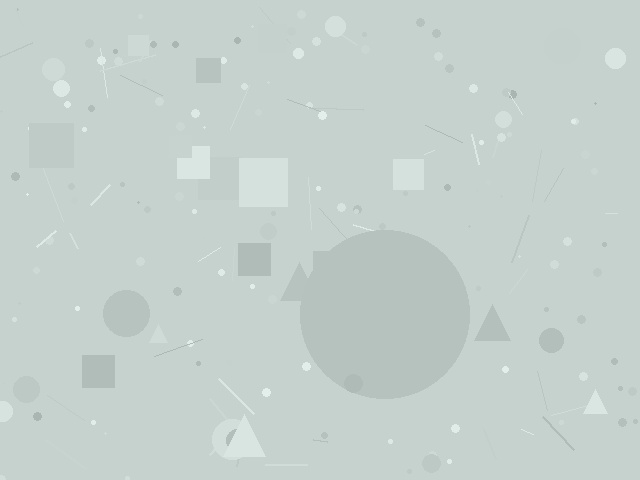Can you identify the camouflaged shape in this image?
The camouflaged shape is a circle.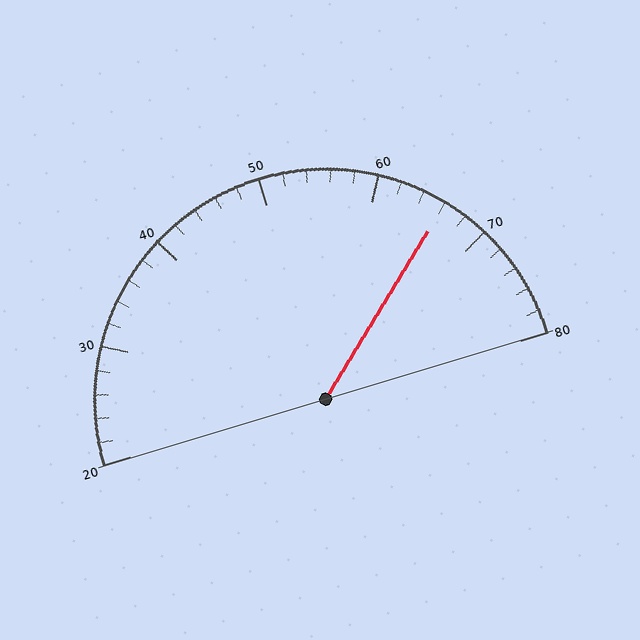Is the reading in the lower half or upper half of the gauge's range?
The reading is in the upper half of the range (20 to 80).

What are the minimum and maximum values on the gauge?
The gauge ranges from 20 to 80.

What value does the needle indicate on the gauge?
The needle indicates approximately 66.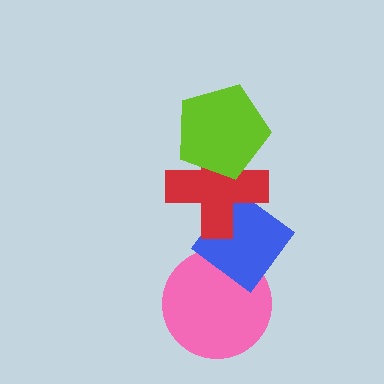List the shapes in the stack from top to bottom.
From top to bottom: the lime pentagon, the red cross, the blue diamond, the pink circle.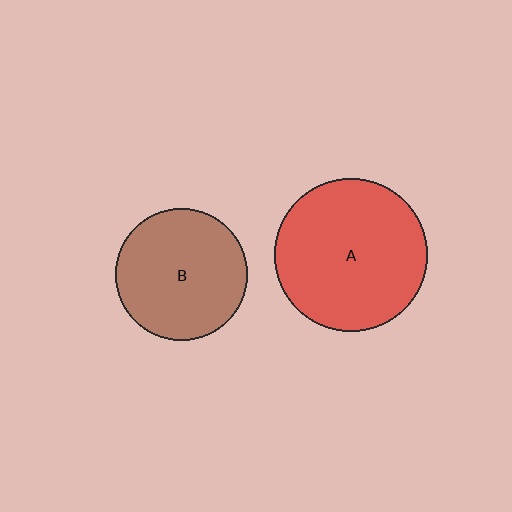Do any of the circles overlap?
No, none of the circles overlap.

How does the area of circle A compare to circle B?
Approximately 1.3 times.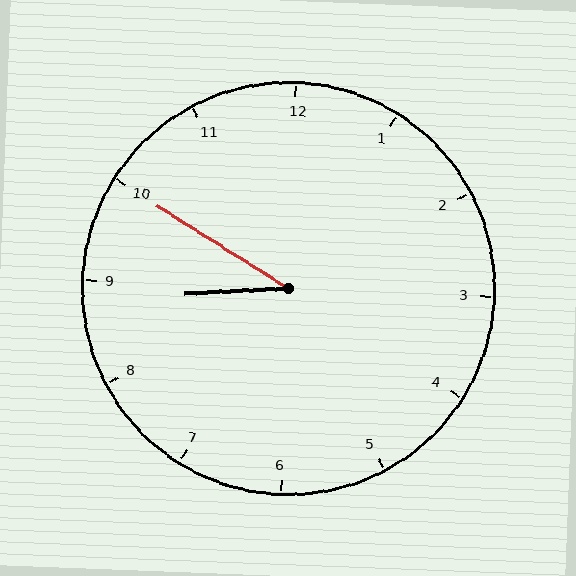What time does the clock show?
8:50.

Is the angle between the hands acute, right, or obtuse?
It is acute.